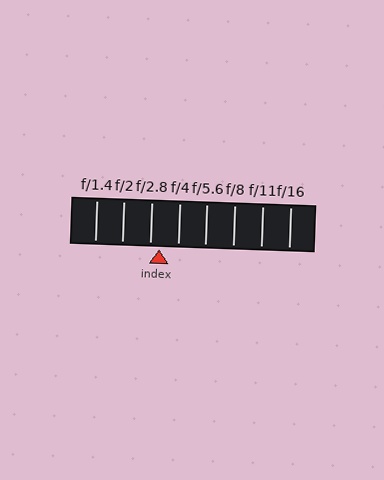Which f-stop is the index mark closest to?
The index mark is closest to f/2.8.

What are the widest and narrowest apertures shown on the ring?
The widest aperture shown is f/1.4 and the narrowest is f/16.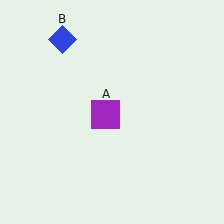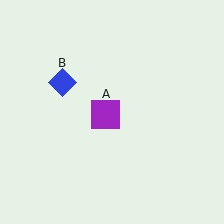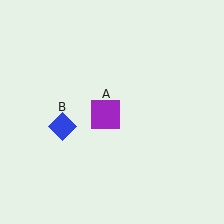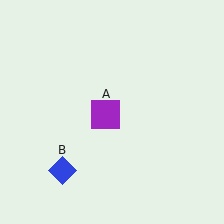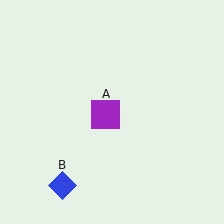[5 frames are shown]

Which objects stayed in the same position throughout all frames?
Purple square (object A) remained stationary.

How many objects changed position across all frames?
1 object changed position: blue diamond (object B).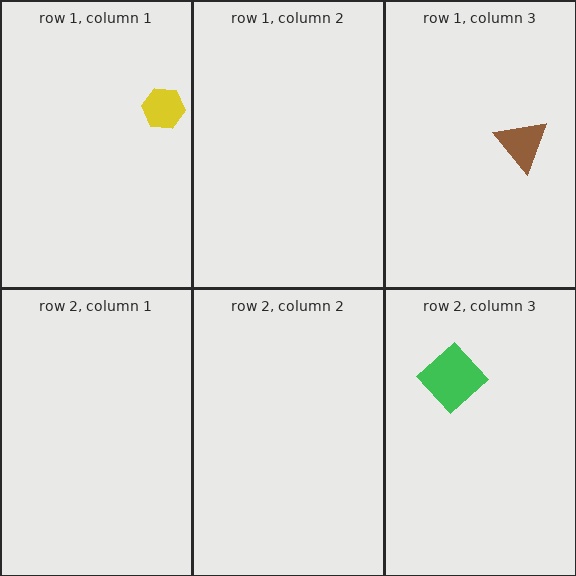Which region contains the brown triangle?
The row 1, column 3 region.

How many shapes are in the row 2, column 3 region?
1.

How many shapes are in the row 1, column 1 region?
1.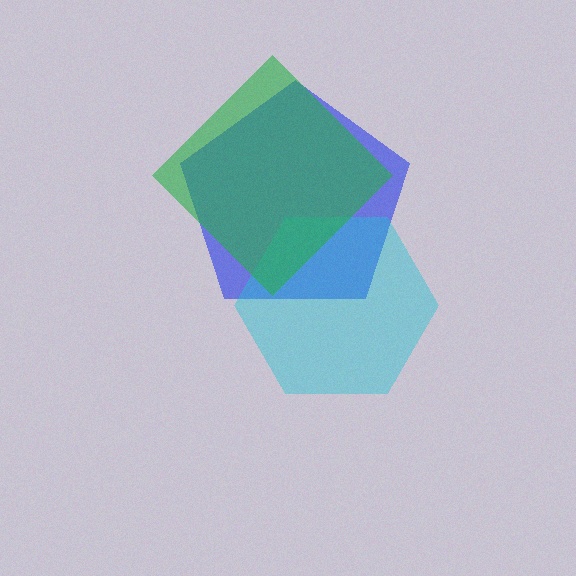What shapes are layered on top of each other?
The layered shapes are: a blue pentagon, a cyan hexagon, a green diamond.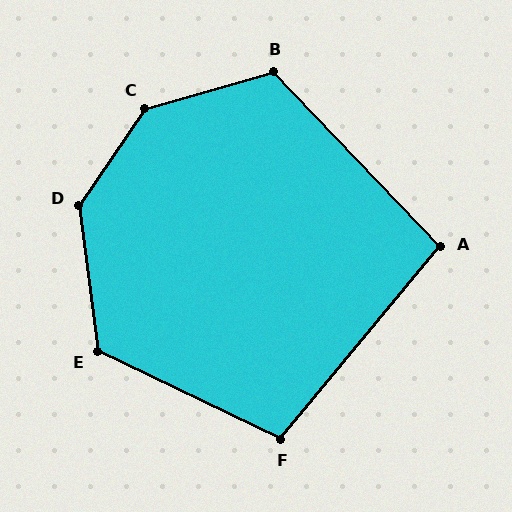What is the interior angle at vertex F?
Approximately 104 degrees (obtuse).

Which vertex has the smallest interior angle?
A, at approximately 96 degrees.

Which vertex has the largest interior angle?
C, at approximately 140 degrees.